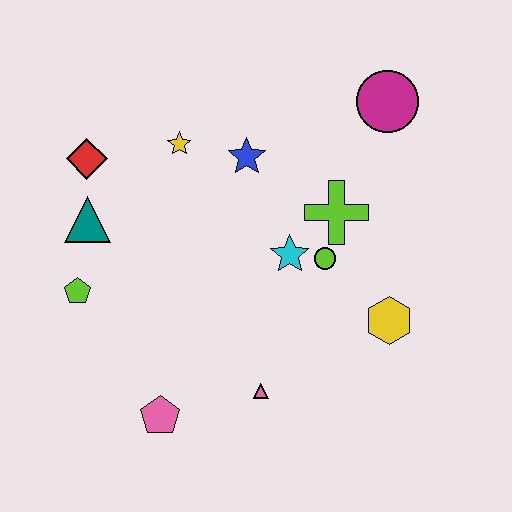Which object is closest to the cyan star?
The lime circle is closest to the cyan star.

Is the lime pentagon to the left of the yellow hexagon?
Yes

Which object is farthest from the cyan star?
The red diamond is farthest from the cyan star.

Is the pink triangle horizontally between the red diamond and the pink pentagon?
No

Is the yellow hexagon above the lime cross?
No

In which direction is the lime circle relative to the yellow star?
The lime circle is to the right of the yellow star.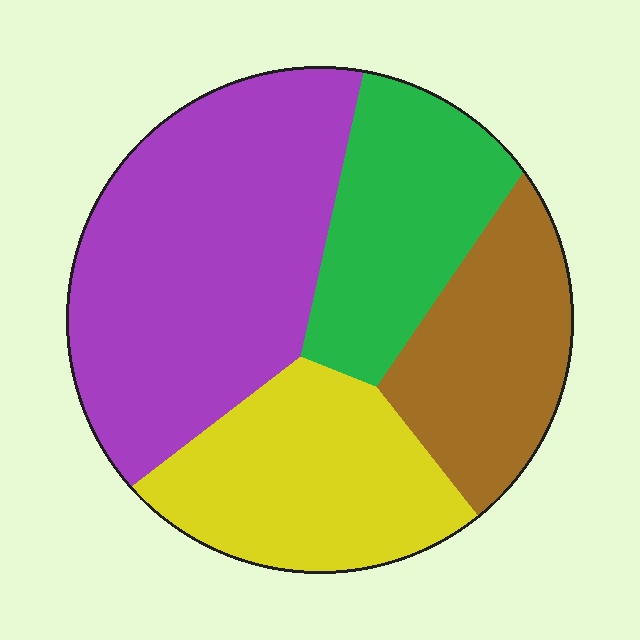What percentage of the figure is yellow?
Yellow covers roughly 25% of the figure.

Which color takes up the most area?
Purple, at roughly 40%.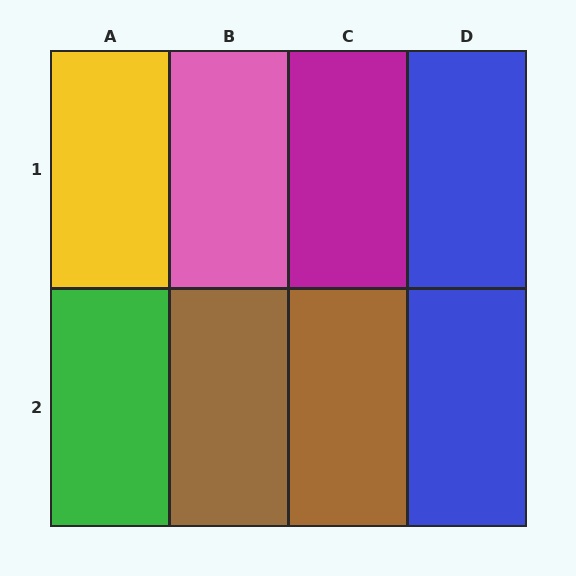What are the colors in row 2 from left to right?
Green, brown, brown, blue.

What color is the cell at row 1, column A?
Yellow.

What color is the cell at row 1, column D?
Blue.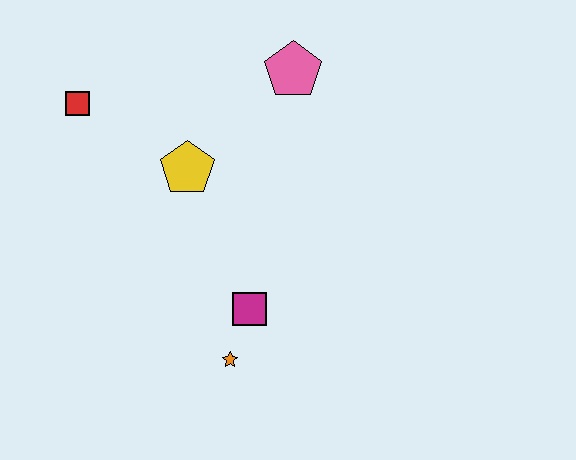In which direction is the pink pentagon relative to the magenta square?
The pink pentagon is above the magenta square.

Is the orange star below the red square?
Yes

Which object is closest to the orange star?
The magenta square is closest to the orange star.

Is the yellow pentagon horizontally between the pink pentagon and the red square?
Yes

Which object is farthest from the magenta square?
The red square is farthest from the magenta square.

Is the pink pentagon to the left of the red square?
No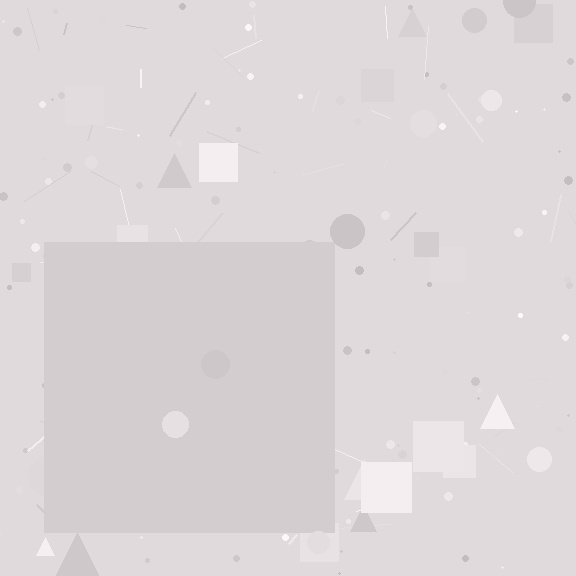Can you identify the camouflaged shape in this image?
The camouflaged shape is a square.